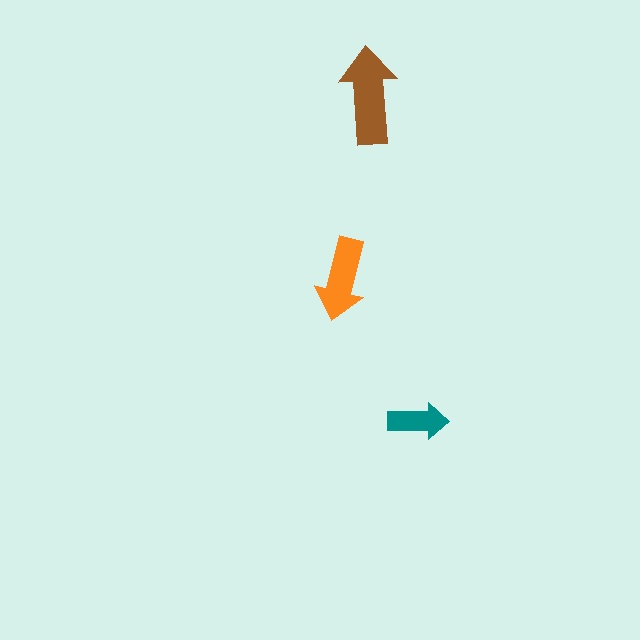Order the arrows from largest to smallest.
the brown one, the orange one, the teal one.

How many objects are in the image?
There are 3 objects in the image.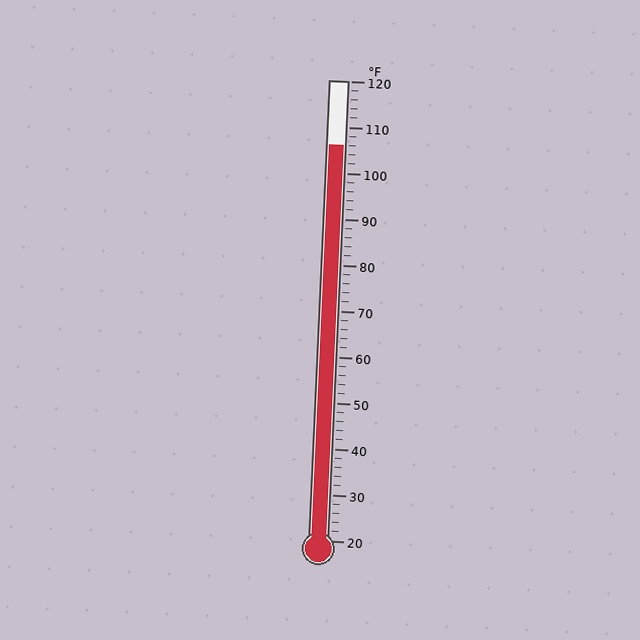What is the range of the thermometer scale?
The thermometer scale ranges from 20°F to 120°F.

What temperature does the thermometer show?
The thermometer shows approximately 106°F.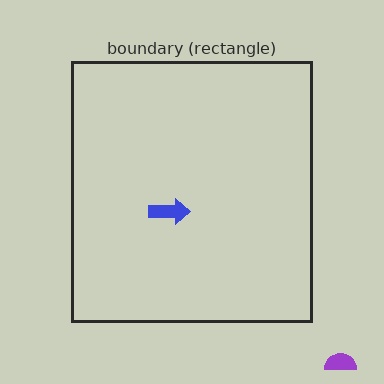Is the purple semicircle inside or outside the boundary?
Outside.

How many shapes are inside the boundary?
1 inside, 1 outside.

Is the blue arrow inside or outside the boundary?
Inside.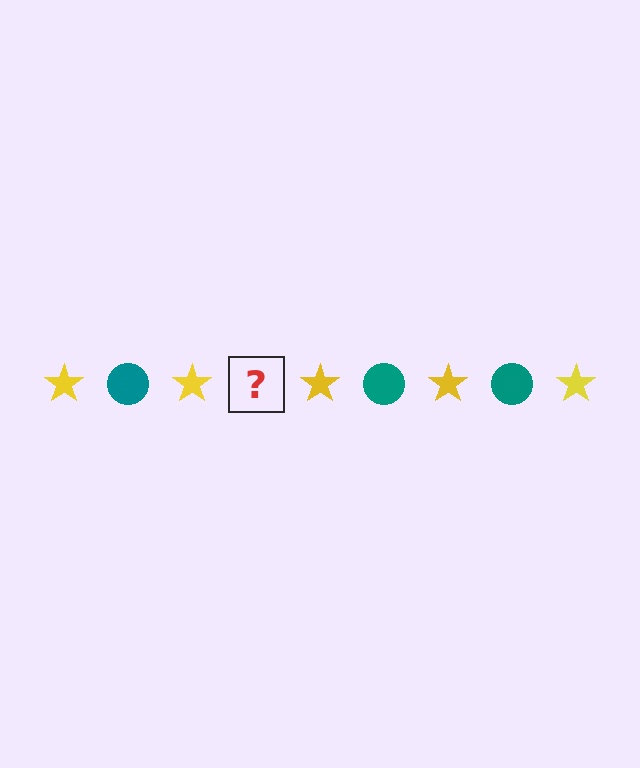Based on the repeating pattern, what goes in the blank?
The blank should be a teal circle.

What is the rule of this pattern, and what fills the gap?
The rule is that the pattern alternates between yellow star and teal circle. The gap should be filled with a teal circle.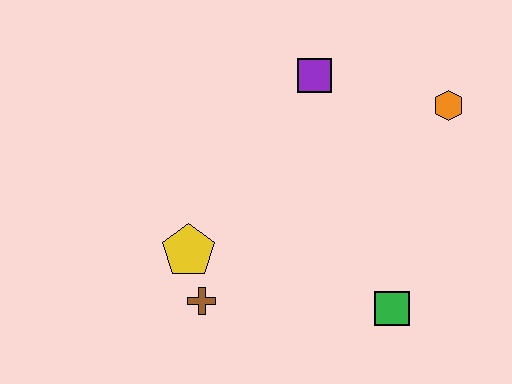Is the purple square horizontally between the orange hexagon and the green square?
No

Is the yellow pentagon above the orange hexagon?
No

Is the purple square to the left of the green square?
Yes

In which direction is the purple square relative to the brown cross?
The purple square is above the brown cross.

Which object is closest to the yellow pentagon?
The brown cross is closest to the yellow pentagon.